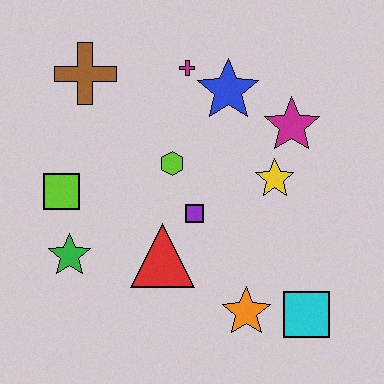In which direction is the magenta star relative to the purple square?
The magenta star is to the right of the purple square.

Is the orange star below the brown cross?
Yes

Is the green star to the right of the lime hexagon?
No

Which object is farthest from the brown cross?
The cyan square is farthest from the brown cross.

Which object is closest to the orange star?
The cyan square is closest to the orange star.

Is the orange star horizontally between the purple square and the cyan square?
Yes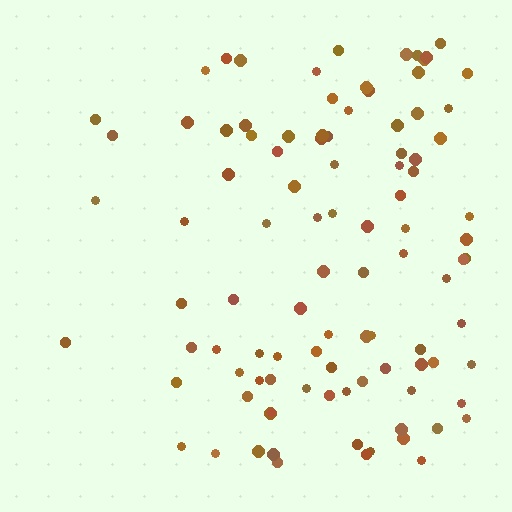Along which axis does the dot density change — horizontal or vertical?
Horizontal.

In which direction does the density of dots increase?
From left to right, with the right side densest.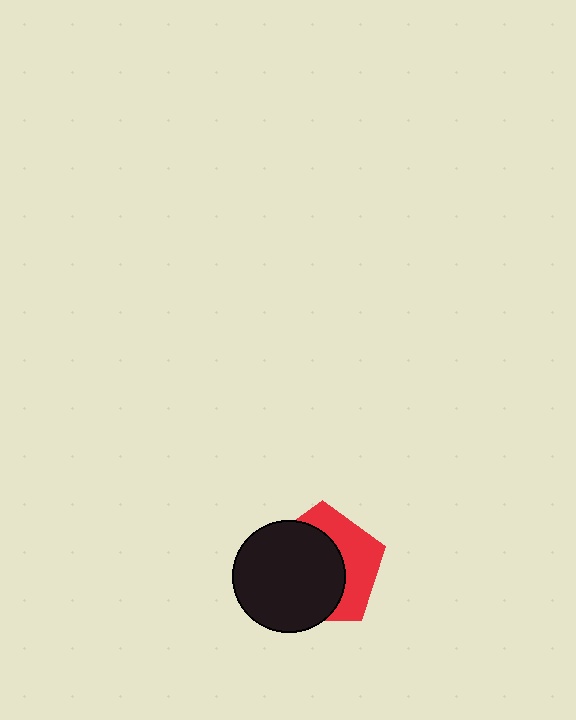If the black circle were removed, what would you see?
You would see the complete red pentagon.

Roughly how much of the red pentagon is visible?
A small part of it is visible (roughly 39%).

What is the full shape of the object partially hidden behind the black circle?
The partially hidden object is a red pentagon.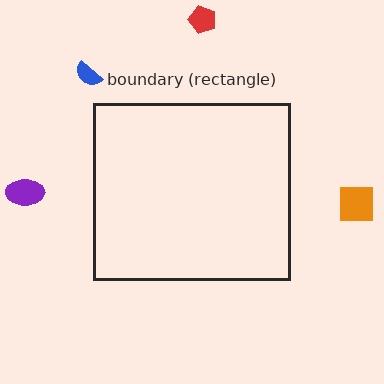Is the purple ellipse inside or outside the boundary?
Outside.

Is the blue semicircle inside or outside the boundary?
Outside.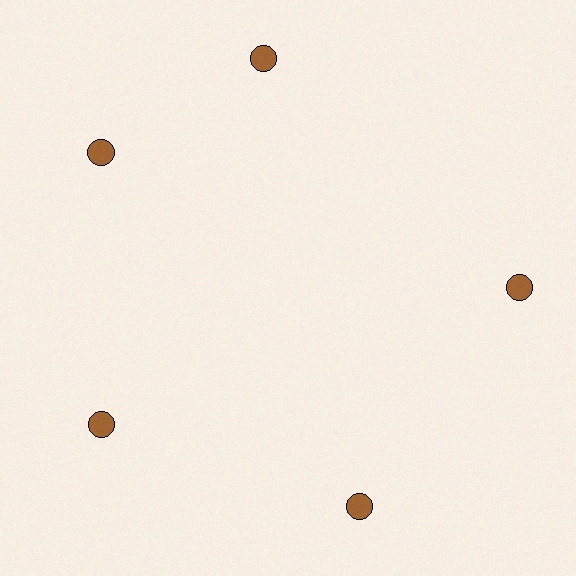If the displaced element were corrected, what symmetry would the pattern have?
It would have 5-fold rotational symmetry — the pattern would map onto itself every 72 degrees.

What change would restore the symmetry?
The symmetry would be restored by rotating it back into even spacing with its neighbors so that all 5 circles sit at equal angles and equal distance from the center.